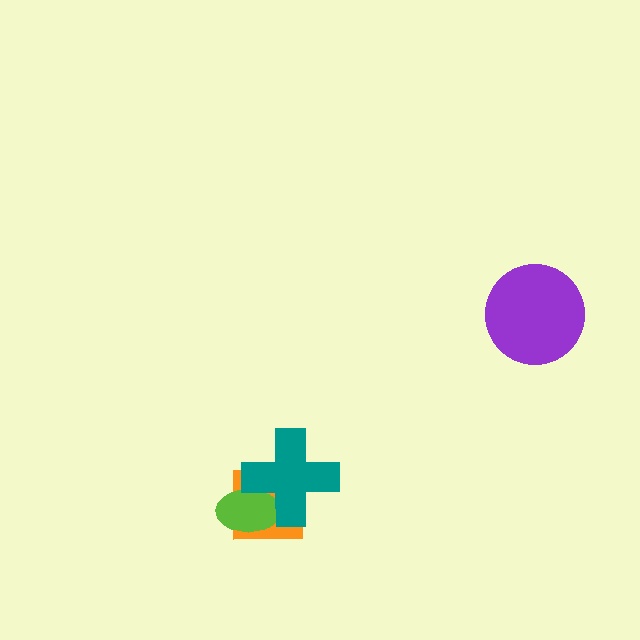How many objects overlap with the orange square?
2 objects overlap with the orange square.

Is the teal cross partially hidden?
No, no other shape covers it.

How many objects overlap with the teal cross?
2 objects overlap with the teal cross.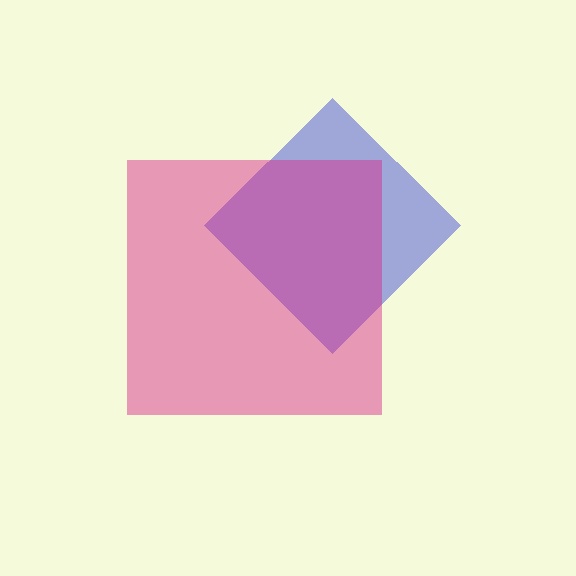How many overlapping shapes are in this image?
There are 2 overlapping shapes in the image.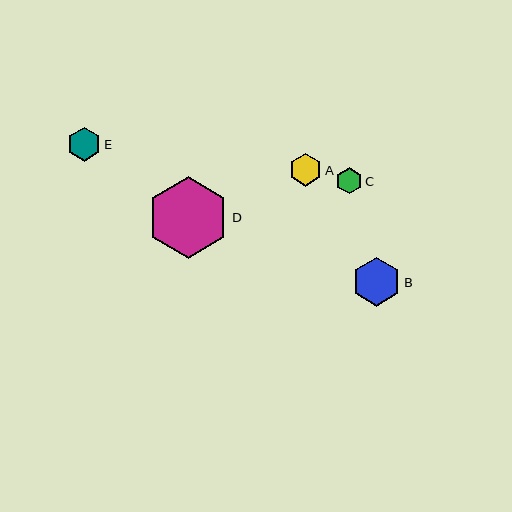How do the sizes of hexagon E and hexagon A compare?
Hexagon E and hexagon A are approximately the same size.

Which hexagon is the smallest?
Hexagon C is the smallest with a size of approximately 26 pixels.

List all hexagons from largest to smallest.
From largest to smallest: D, B, E, A, C.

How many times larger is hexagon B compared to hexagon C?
Hexagon B is approximately 1.9 times the size of hexagon C.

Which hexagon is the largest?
Hexagon D is the largest with a size of approximately 82 pixels.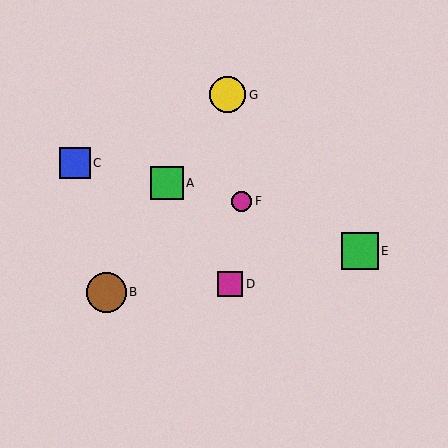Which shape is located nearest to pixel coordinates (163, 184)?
The green square (labeled A) at (167, 183) is nearest to that location.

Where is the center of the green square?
The center of the green square is at (360, 251).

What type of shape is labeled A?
Shape A is a green square.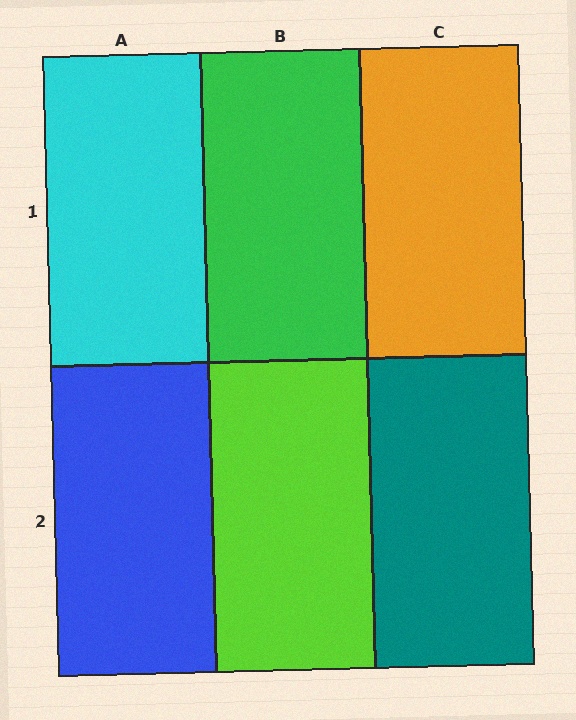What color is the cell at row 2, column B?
Lime.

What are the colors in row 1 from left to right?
Cyan, green, orange.